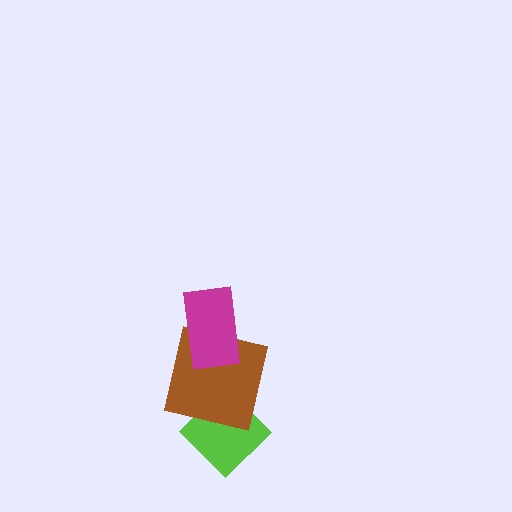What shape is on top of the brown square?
The magenta rectangle is on top of the brown square.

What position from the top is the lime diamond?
The lime diamond is 3rd from the top.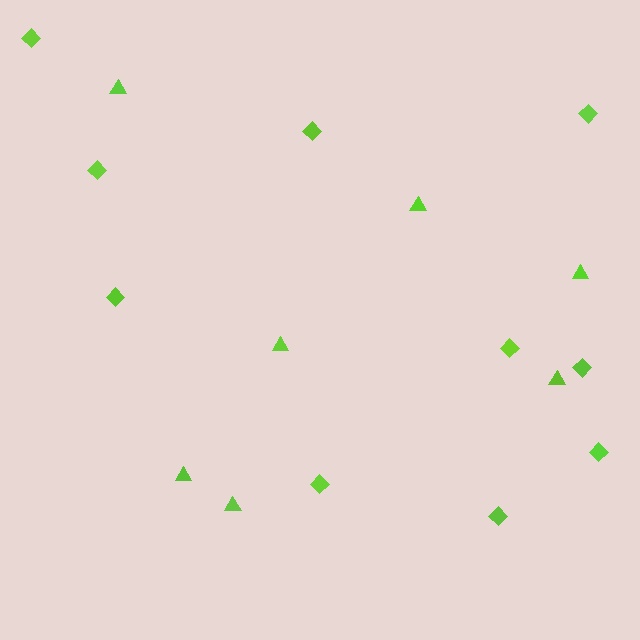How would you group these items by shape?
There are 2 groups: one group of diamonds (10) and one group of triangles (7).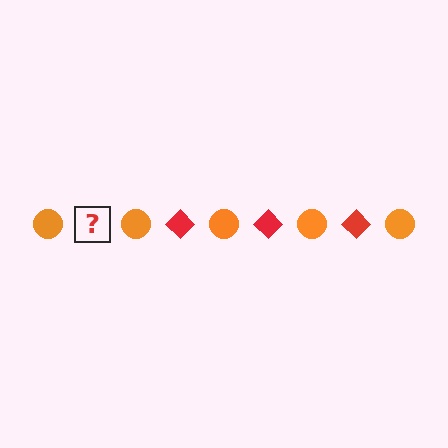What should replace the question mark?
The question mark should be replaced with a red diamond.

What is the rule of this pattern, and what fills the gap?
The rule is that the pattern alternates between orange circle and red diamond. The gap should be filled with a red diamond.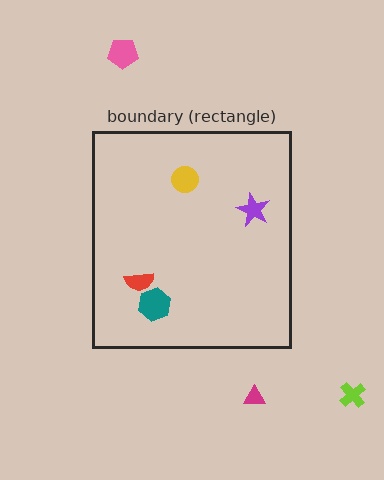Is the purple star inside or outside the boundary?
Inside.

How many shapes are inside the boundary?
4 inside, 3 outside.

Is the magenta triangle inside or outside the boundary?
Outside.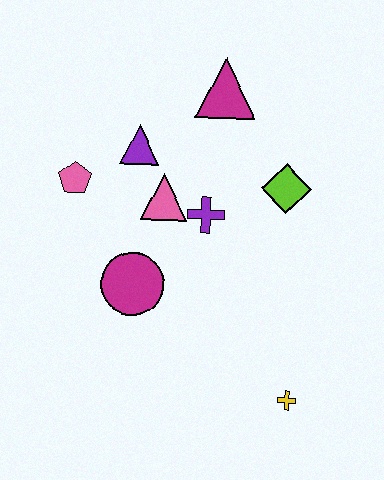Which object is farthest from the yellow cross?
The magenta triangle is farthest from the yellow cross.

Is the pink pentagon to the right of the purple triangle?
No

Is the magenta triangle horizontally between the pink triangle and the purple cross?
No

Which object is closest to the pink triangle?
The purple cross is closest to the pink triangle.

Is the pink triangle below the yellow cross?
No